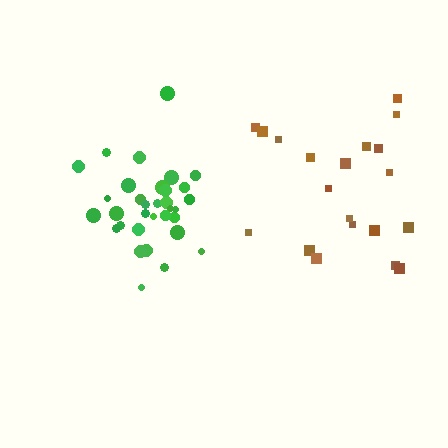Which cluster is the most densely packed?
Green.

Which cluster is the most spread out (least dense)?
Brown.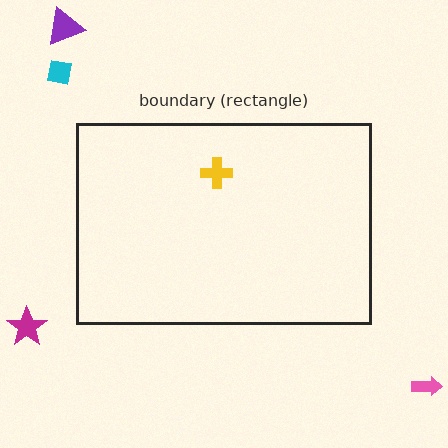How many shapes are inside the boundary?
1 inside, 4 outside.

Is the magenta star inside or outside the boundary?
Outside.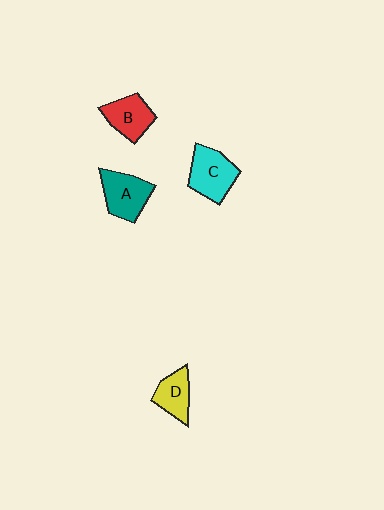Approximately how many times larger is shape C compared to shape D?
Approximately 1.4 times.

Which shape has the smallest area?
Shape D (yellow).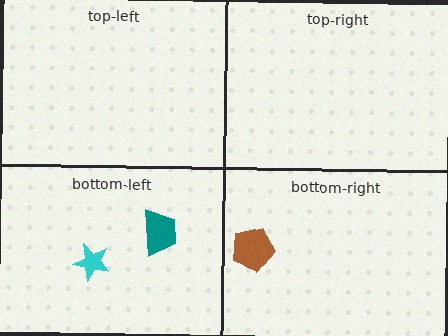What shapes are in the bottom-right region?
The brown pentagon.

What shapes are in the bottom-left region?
The teal trapezoid, the cyan star.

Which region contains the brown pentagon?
The bottom-right region.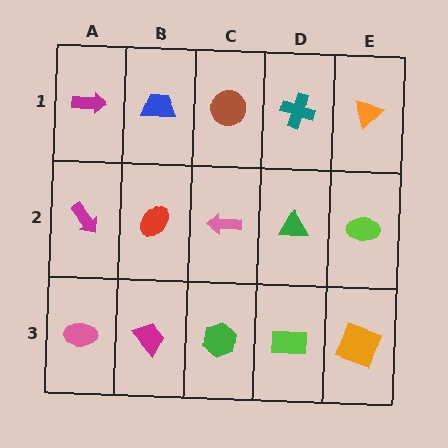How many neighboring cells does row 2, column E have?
3.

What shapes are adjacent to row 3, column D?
A green triangle (row 2, column D), a green hexagon (row 3, column C), an orange square (row 3, column E).